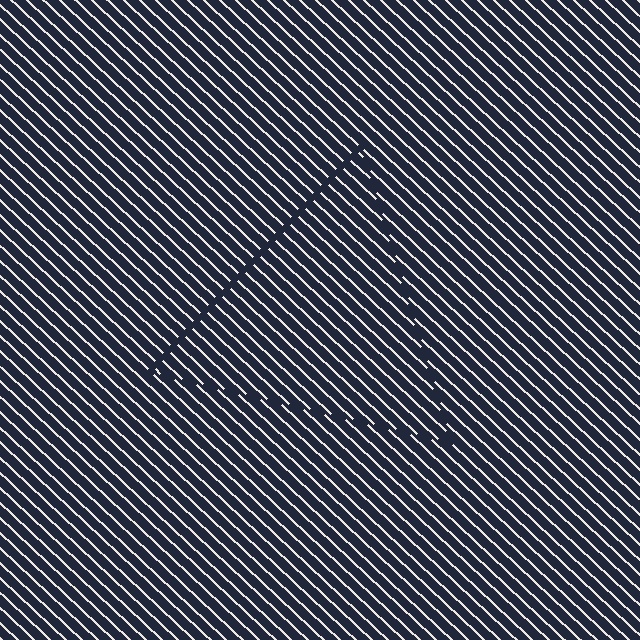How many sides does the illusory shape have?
3 sides — the line-ends trace a triangle.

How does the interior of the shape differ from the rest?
The interior of the shape contains the same grating, shifted by half a period — the contour is defined by the phase discontinuity where line-ends from the inner and outer gratings abut.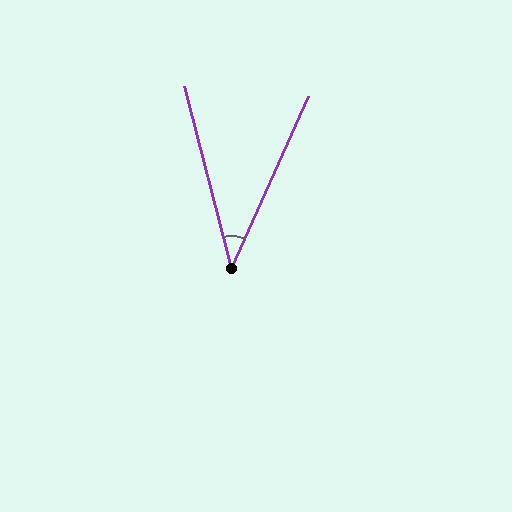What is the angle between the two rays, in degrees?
Approximately 39 degrees.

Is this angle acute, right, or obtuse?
It is acute.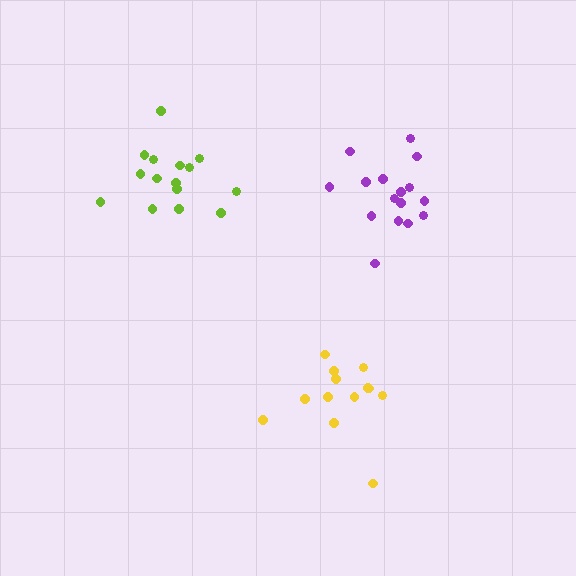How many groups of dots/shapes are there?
There are 3 groups.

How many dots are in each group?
Group 1: 13 dots, Group 2: 16 dots, Group 3: 15 dots (44 total).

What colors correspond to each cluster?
The clusters are colored: yellow, purple, lime.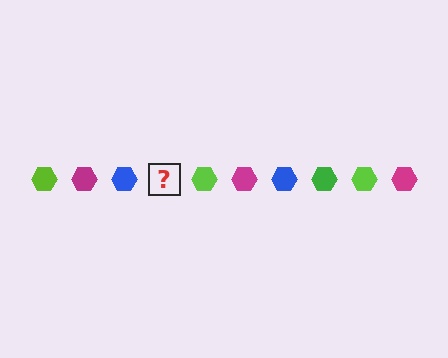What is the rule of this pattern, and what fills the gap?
The rule is that the pattern cycles through lime, magenta, blue, green hexagons. The gap should be filled with a green hexagon.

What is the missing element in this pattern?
The missing element is a green hexagon.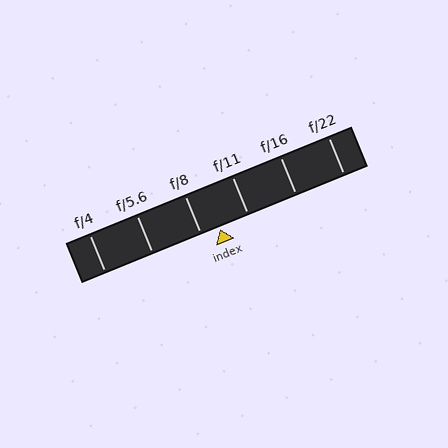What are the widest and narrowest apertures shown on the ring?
The widest aperture shown is f/4 and the narrowest is f/22.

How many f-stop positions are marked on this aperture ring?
There are 6 f-stop positions marked.